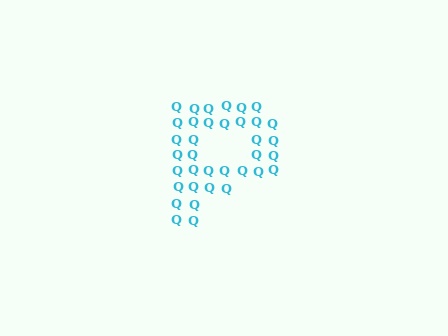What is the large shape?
The large shape is the letter P.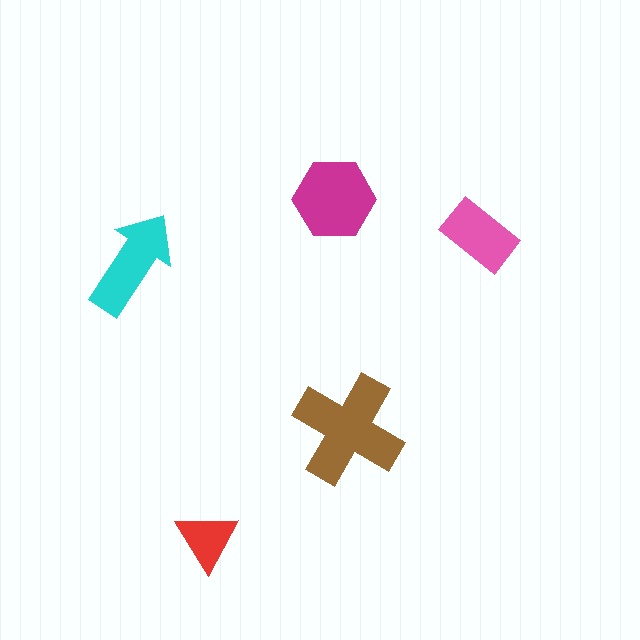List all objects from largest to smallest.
The brown cross, the magenta hexagon, the cyan arrow, the pink rectangle, the red triangle.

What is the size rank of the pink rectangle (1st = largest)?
4th.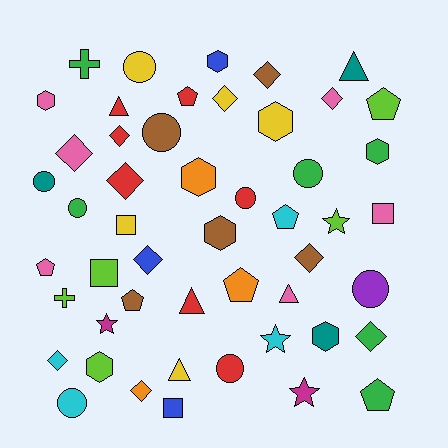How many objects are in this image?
There are 50 objects.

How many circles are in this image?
There are 9 circles.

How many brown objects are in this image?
There are 5 brown objects.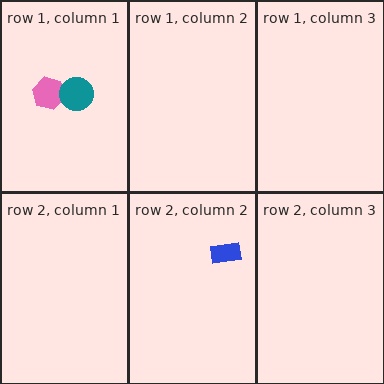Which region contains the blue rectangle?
The row 2, column 2 region.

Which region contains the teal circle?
The row 1, column 1 region.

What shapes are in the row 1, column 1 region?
The pink hexagon, the teal circle.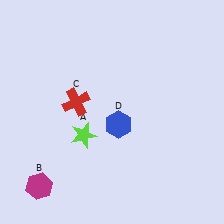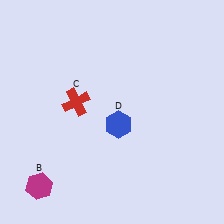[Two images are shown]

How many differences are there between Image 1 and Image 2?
There is 1 difference between the two images.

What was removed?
The lime star (A) was removed in Image 2.